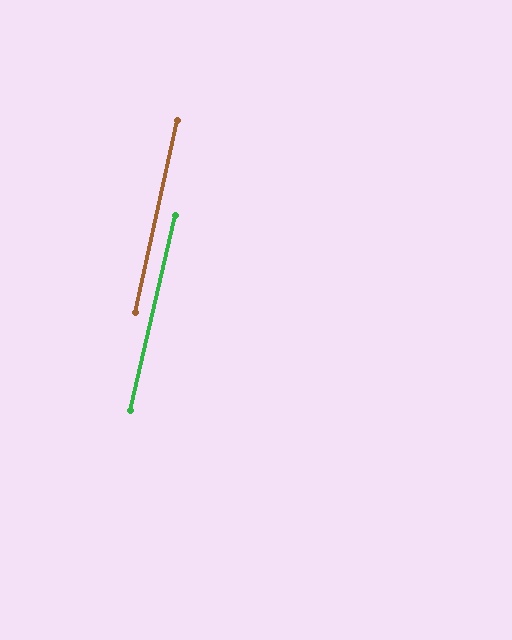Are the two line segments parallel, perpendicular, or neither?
Parallel — their directions differ by only 0.6°.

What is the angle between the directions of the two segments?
Approximately 1 degree.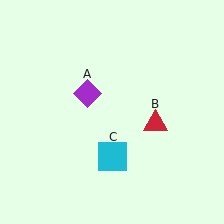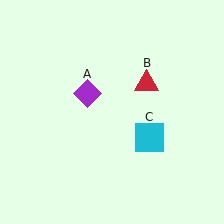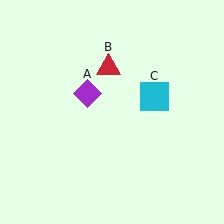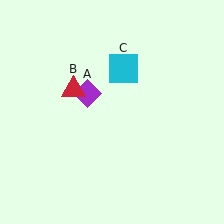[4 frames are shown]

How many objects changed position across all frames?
2 objects changed position: red triangle (object B), cyan square (object C).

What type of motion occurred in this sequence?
The red triangle (object B), cyan square (object C) rotated counterclockwise around the center of the scene.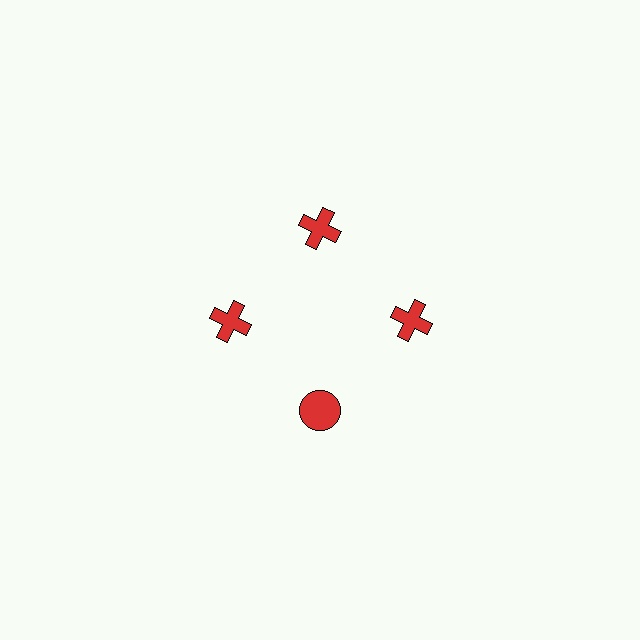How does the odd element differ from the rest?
It has a different shape: circle instead of cross.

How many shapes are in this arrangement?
There are 4 shapes arranged in a ring pattern.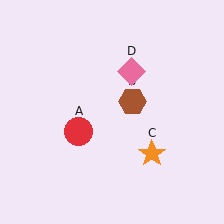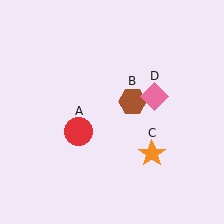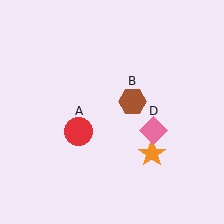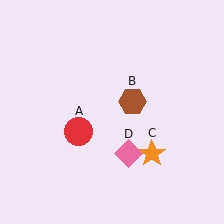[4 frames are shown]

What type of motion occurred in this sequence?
The pink diamond (object D) rotated clockwise around the center of the scene.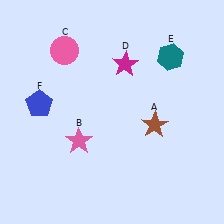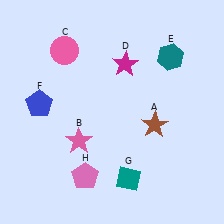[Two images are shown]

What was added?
A teal diamond (G), a pink pentagon (H) were added in Image 2.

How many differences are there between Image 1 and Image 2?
There are 2 differences between the two images.